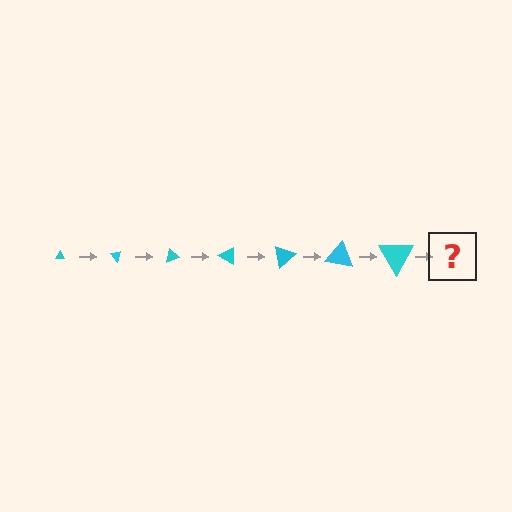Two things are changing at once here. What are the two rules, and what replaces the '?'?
The two rules are that the triangle grows larger each step and it rotates 50 degrees each step. The '?' should be a triangle, larger than the previous one and rotated 350 degrees from the start.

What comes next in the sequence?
The next element should be a triangle, larger than the previous one and rotated 350 degrees from the start.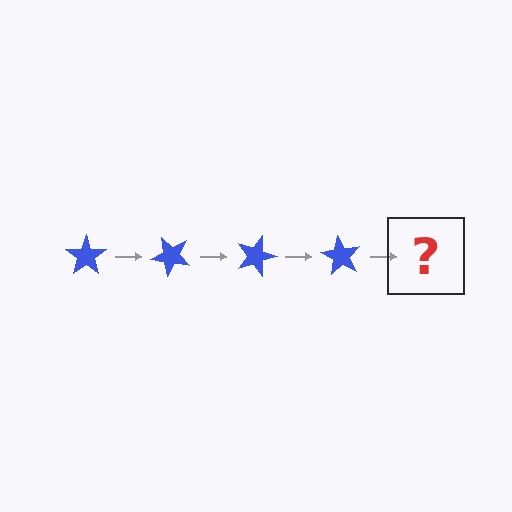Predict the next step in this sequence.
The next step is a blue star rotated 180 degrees.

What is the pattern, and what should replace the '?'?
The pattern is that the star rotates 45 degrees each step. The '?' should be a blue star rotated 180 degrees.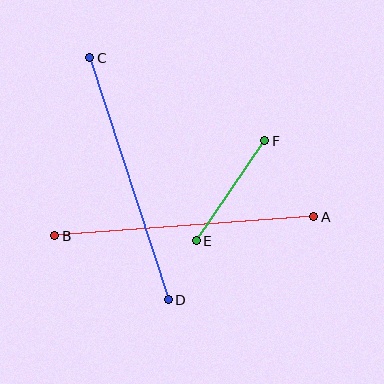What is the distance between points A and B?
The distance is approximately 260 pixels.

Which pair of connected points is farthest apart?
Points A and B are farthest apart.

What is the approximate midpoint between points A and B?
The midpoint is at approximately (184, 226) pixels.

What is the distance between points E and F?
The distance is approximately 121 pixels.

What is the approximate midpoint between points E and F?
The midpoint is at approximately (231, 191) pixels.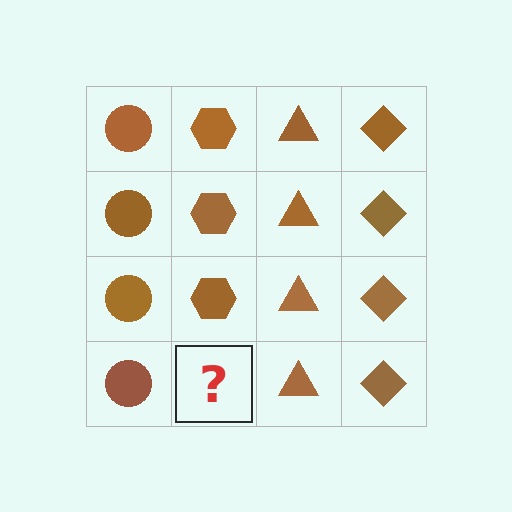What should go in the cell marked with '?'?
The missing cell should contain a brown hexagon.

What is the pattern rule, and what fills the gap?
The rule is that each column has a consistent shape. The gap should be filled with a brown hexagon.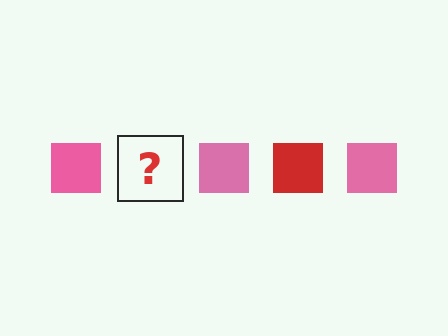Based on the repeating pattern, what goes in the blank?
The blank should be a red square.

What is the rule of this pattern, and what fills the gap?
The rule is that the pattern cycles through pink, red squares. The gap should be filled with a red square.